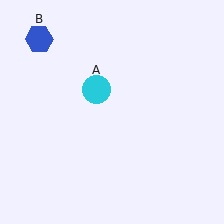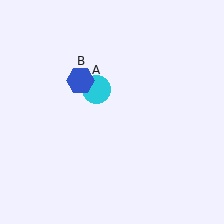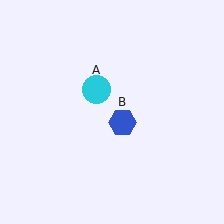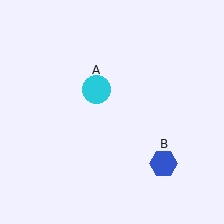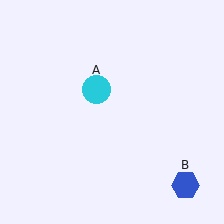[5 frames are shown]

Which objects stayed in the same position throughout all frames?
Cyan circle (object A) remained stationary.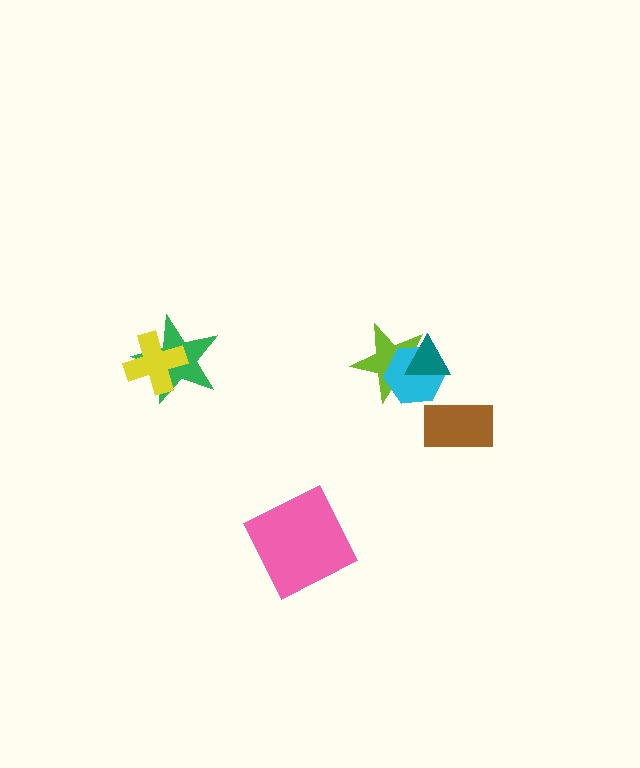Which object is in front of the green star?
The yellow cross is in front of the green star.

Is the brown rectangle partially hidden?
No, no other shape covers it.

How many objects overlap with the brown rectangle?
0 objects overlap with the brown rectangle.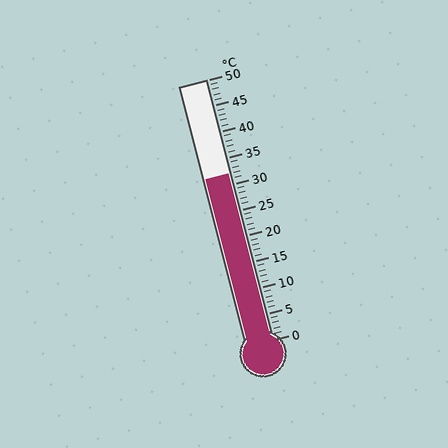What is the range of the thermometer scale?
The thermometer scale ranges from 0°C to 50°C.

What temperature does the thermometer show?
The thermometer shows approximately 32°C.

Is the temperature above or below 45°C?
The temperature is below 45°C.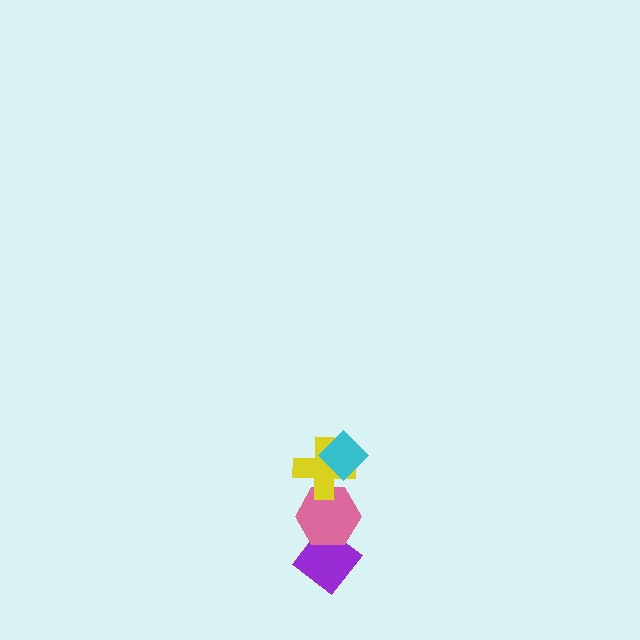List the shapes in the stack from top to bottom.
From top to bottom: the cyan diamond, the yellow cross, the pink hexagon, the purple diamond.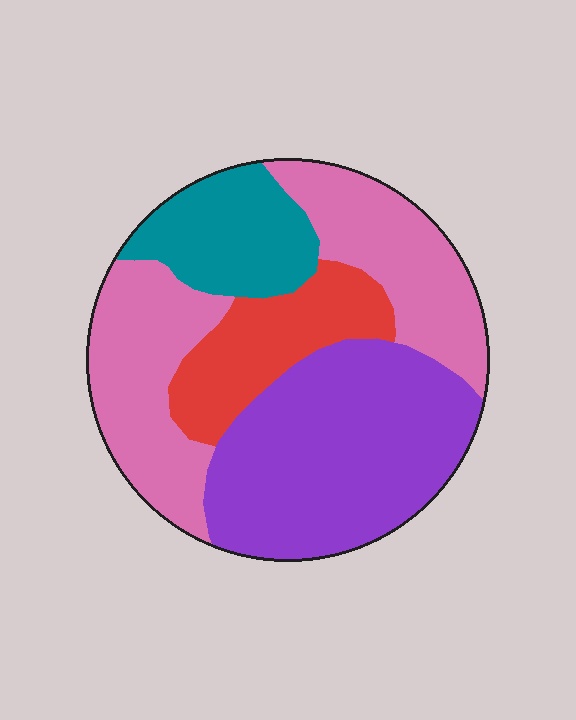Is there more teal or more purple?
Purple.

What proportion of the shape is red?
Red takes up about one sixth (1/6) of the shape.